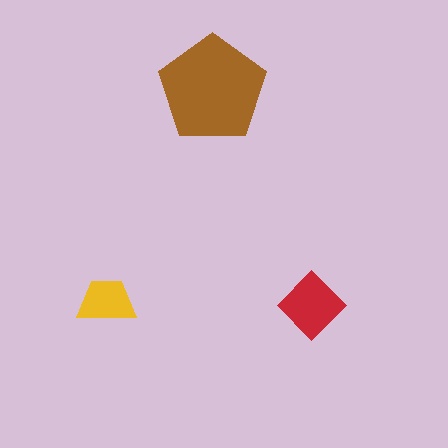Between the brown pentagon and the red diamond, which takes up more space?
The brown pentagon.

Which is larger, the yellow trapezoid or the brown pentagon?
The brown pentagon.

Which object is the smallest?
The yellow trapezoid.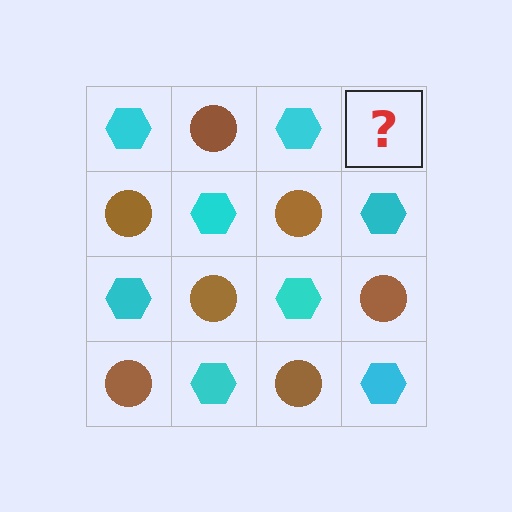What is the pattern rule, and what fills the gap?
The rule is that it alternates cyan hexagon and brown circle in a checkerboard pattern. The gap should be filled with a brown circle.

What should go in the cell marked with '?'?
The missing cell should contain a brown circle.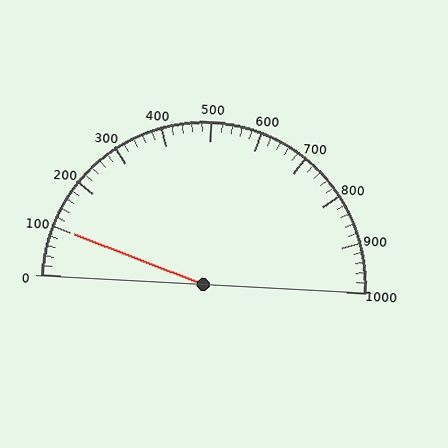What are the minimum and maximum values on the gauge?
The gauge ranges from 0 to 1000.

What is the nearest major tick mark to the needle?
The nearest major tick mark is 100.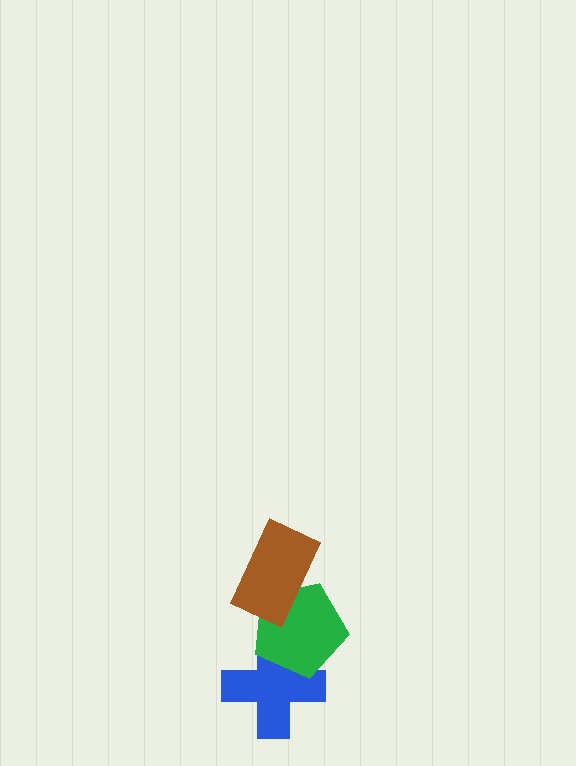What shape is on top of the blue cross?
The green pentagon is on top of the blue cross.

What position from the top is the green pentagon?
The green pentagon is 2nd from the top.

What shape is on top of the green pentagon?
The brown rectangle is on top of the green pentagon.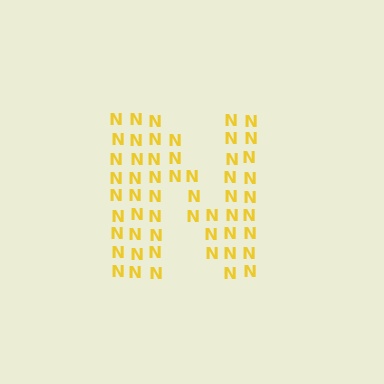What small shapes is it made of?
It is made of small letter N's.